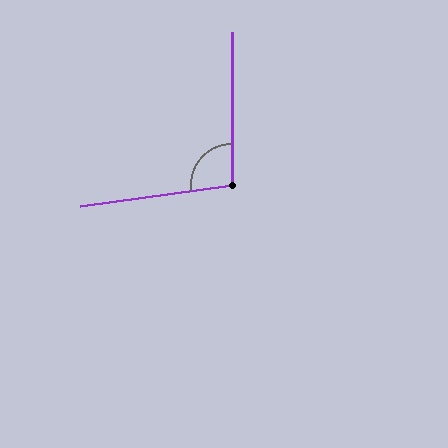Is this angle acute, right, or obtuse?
It is obtuse.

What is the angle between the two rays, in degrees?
Approximately 98 degrees.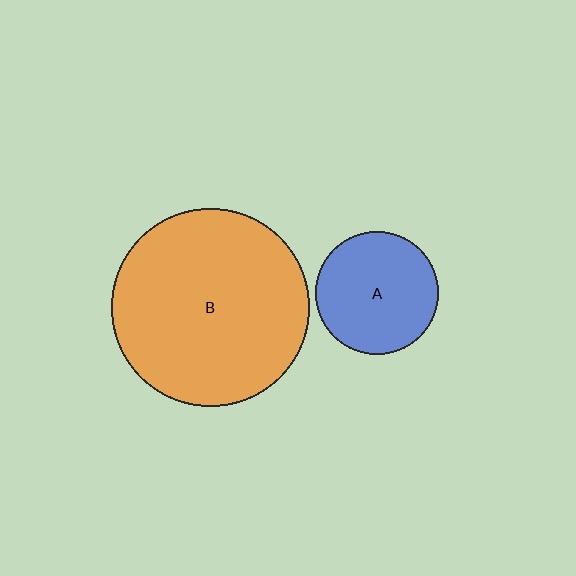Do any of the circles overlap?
No, none of the circles overlap.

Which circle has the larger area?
Circle B (orange).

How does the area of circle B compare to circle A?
Approximately 2.6 times.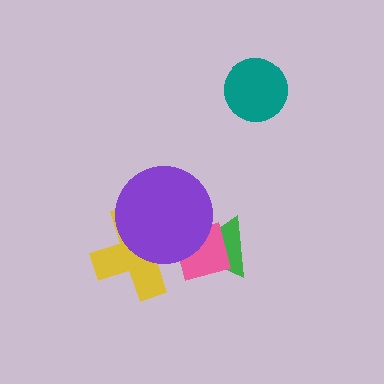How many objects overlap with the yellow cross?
2 objects overlap with the yellow cross.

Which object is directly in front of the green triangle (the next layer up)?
The pink diamond is directly in front of the green triangle.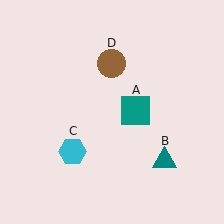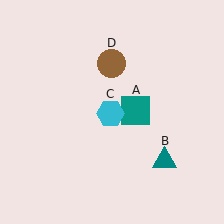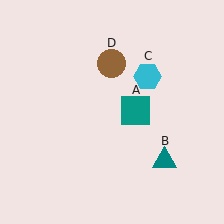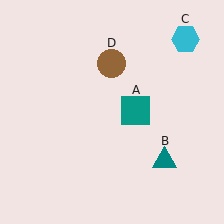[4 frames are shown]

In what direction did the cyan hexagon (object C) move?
The cyan hexagon (object C) moved up and to the right.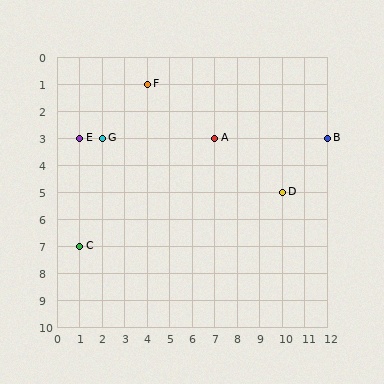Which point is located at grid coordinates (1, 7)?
Point C is at (1, 7).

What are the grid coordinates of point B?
Point B is at grid coordinates (12, 3).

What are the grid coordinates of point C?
Point C is at grid coordinates (1, 7).